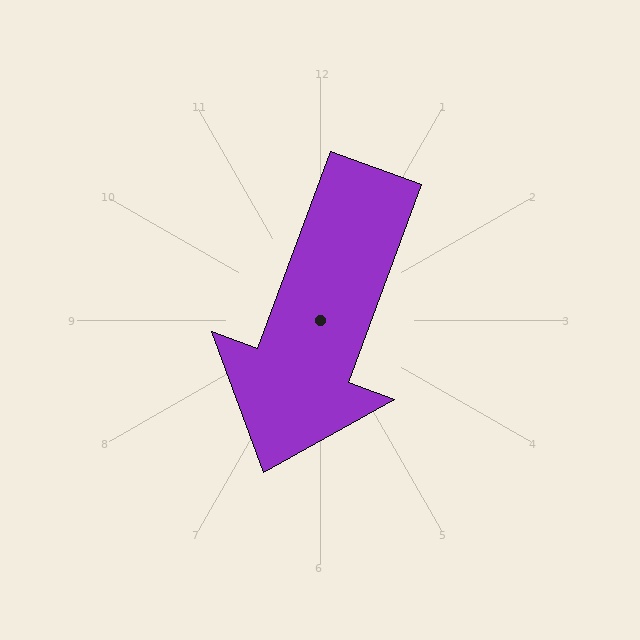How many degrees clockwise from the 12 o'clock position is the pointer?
Approximately 200 degrees.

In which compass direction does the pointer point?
South.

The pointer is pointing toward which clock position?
Roughly 7 o'clock.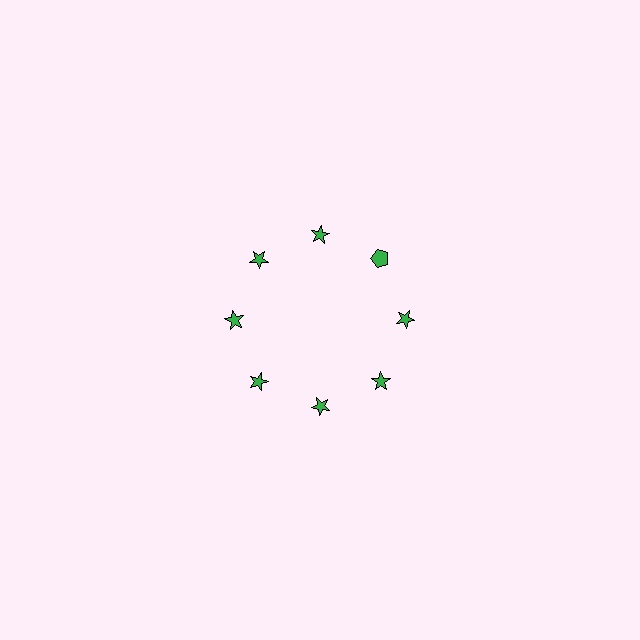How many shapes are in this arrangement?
There are 8 shapes arranged in a ring pattern.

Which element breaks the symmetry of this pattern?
The green pentagon at roughly the 2 o'clock position breaks the symmetry. All other shapes are green stars.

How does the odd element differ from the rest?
It has a different shape: pentagon instead of star.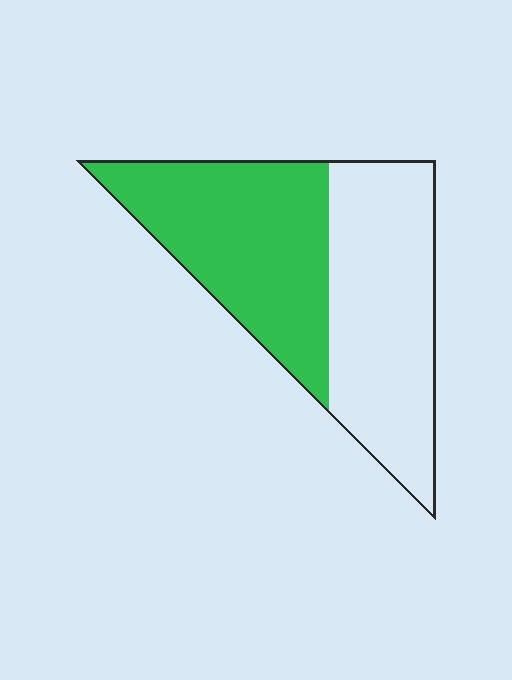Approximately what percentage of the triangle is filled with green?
Approximately 50%.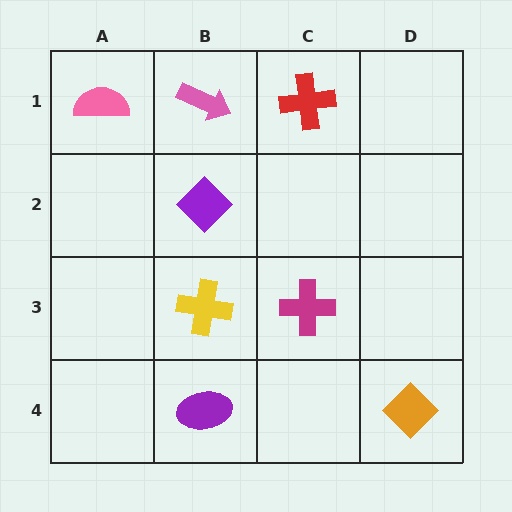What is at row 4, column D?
An orange diamond.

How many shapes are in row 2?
1 shape.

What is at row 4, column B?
A purple ellipse.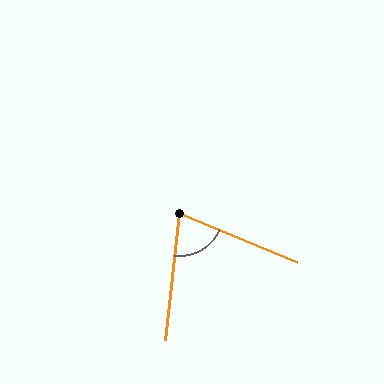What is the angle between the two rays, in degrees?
Approximately 74 degrees.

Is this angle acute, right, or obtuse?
It is acute.